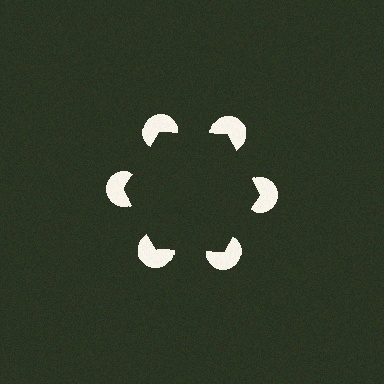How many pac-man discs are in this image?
There are 6 — one at each vertex of the illusory hexagon.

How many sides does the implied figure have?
6 sides.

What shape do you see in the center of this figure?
An illusory hexagon — its edges are inferred from the aligned wedge cuts in the pac-man discs, not physically drawn.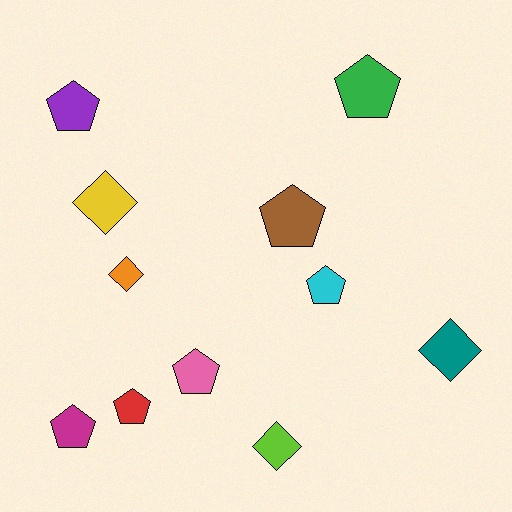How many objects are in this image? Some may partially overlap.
There are 11 objects.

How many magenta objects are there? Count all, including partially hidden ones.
There is 1 magenta object.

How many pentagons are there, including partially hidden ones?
There are 7 pentagons.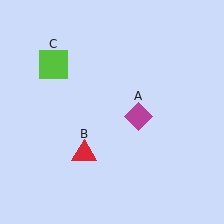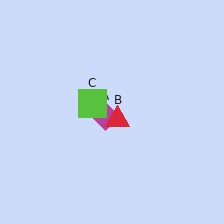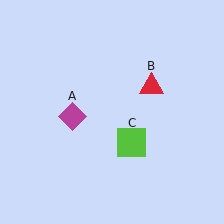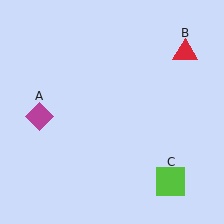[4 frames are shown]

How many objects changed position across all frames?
3 objects changed position: magenta diamond (object A), red triangle (object B), lime square (object C).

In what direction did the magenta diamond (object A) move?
The magenta diamond (object A) moved left.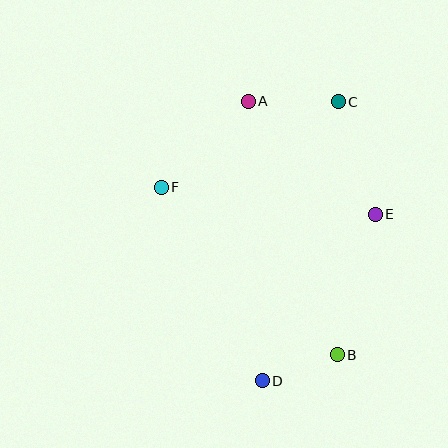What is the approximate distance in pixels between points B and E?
The distance between B and E is approximately 145 pixels.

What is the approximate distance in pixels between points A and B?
The distance between A and B is approximately 268 pixels.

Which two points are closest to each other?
Points B and D are closest to each other.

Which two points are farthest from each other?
Points C and D are farthest from each other.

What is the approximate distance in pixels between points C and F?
The distance between C and F is approximately 197 pixels.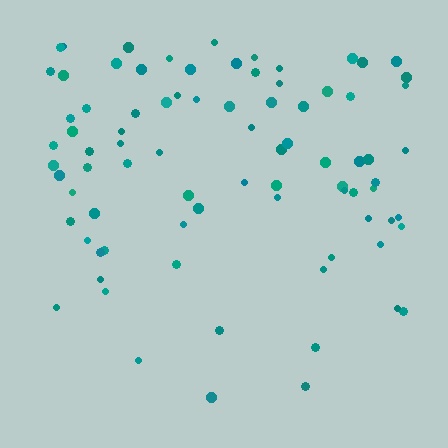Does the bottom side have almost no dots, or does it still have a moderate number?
Still a moderate number, just noticeably fewer than the top.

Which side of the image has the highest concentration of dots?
The top.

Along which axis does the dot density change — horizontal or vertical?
Vertical.